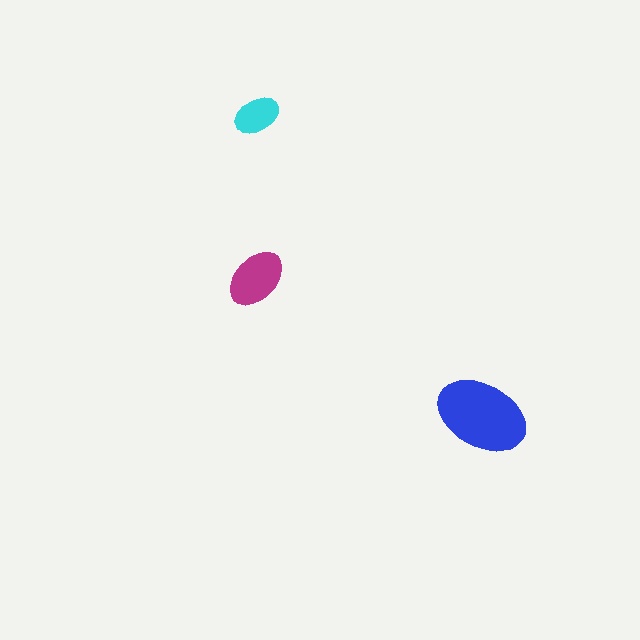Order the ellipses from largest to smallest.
the blue one, the magenta one, the cyan one.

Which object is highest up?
The cyan ellipse is topmost.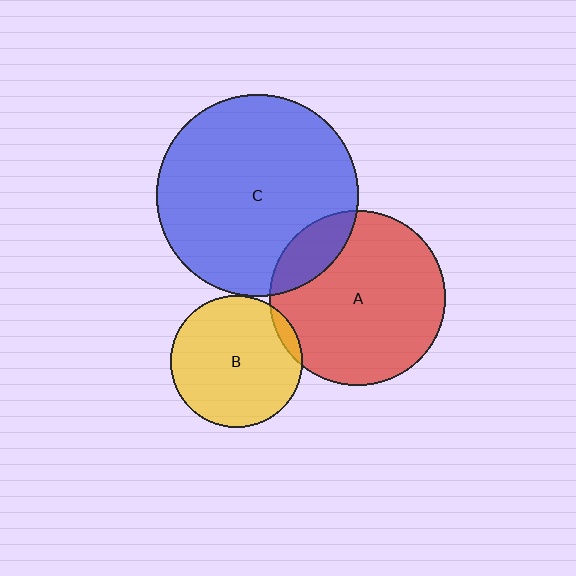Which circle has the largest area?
Circle C (blue).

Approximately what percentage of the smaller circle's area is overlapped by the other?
Approximately 5%.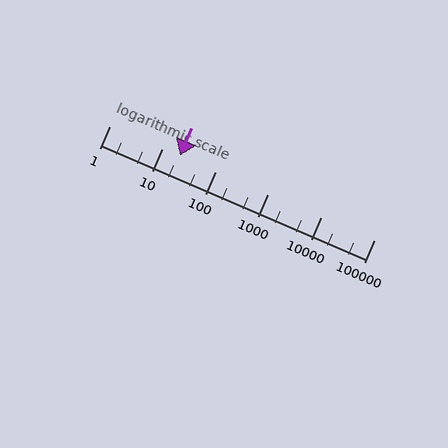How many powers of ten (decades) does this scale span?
The scale spans 5 decades, from 1 to 100000.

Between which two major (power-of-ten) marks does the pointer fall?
The pointer is between 10 and 100.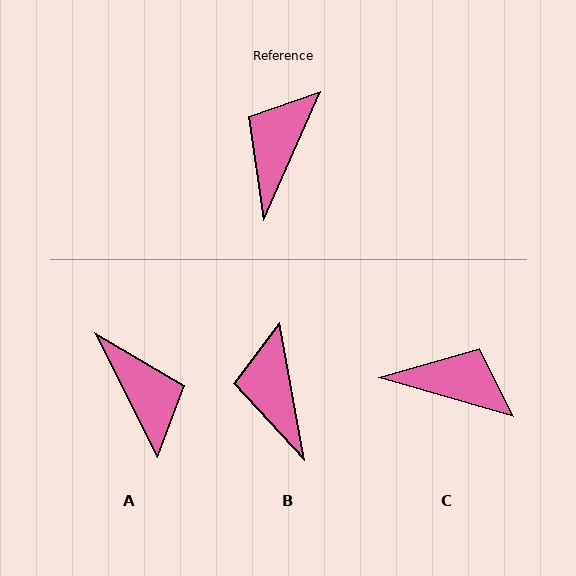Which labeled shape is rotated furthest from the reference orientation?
A, about 129 degrees away.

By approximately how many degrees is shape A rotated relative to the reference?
Approximately 129 degrees clockwise.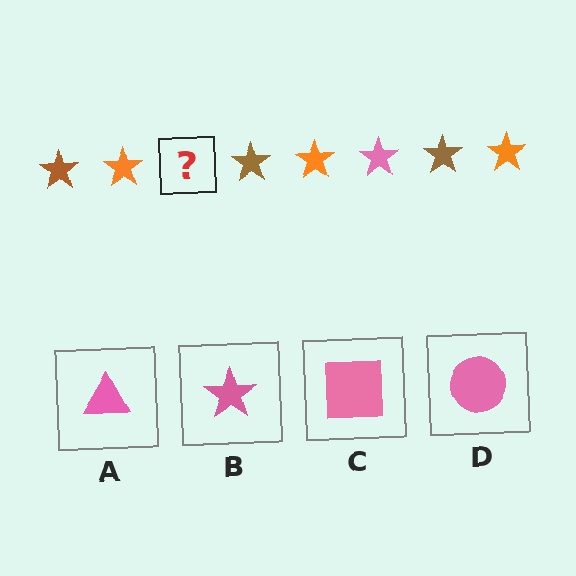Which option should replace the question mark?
Option B.